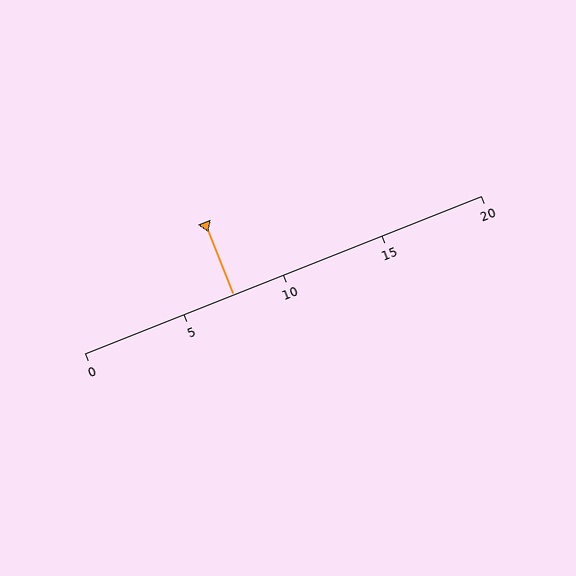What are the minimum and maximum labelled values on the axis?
The axis runs from 0 to 20.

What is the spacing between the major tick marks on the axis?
The major ticks are spaced 5 apart.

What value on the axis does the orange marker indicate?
The marker indicates approximately 7.5.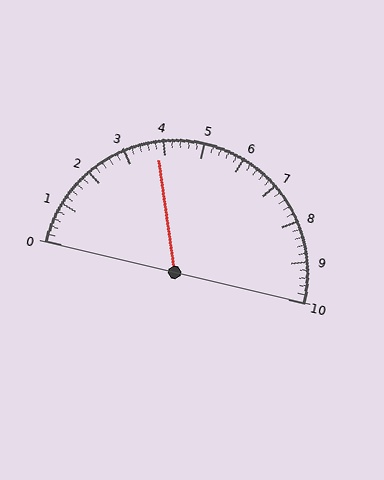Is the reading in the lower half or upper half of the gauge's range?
The reading is in the lower half of the range (0 to 10).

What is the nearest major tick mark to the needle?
The nearest major tick mark is 4.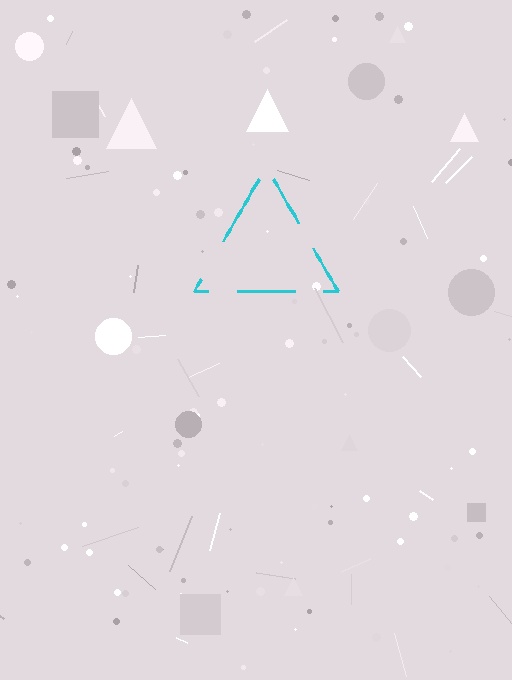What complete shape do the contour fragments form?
The contour fragments form a triangle.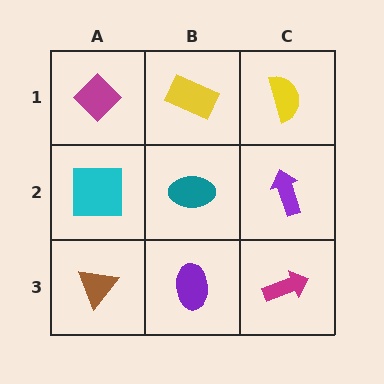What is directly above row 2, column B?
A yellow rectangle.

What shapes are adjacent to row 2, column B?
A yellow rectangle (row 1, column B), a purple ellipse (row 3, column B), a cyan square (row 2, column A), a purple arrow (row 2, column C).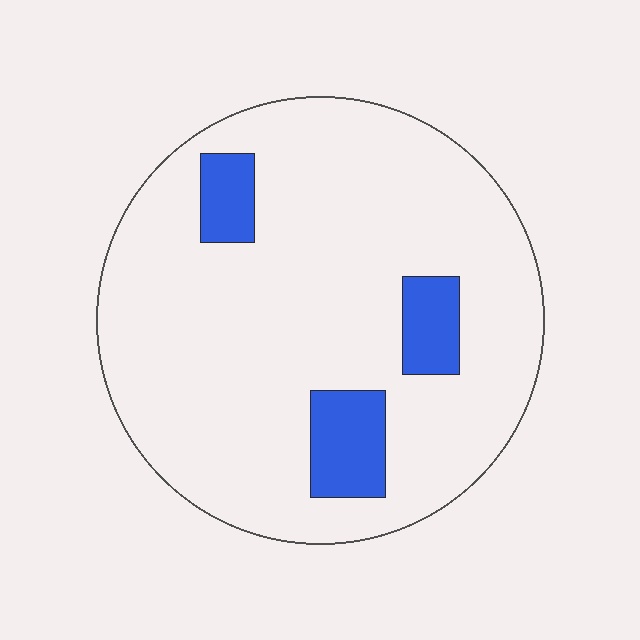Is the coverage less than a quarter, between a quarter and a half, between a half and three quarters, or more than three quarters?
Less than a quarter.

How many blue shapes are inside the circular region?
3.